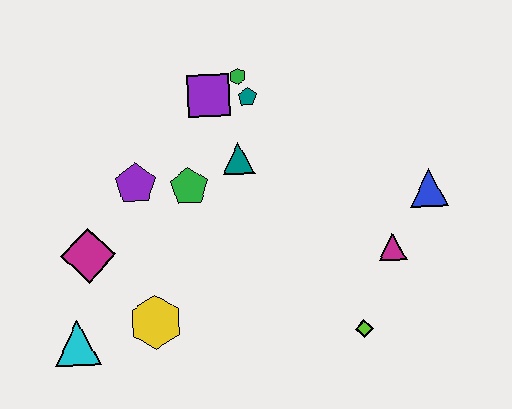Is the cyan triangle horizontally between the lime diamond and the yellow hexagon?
No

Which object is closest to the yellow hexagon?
The cyan triangle is closest to the yellow hexagon.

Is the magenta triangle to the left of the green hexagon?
No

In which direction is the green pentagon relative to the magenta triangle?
The green pentagon is to the left of the magenta triangle.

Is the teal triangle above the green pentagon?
Yes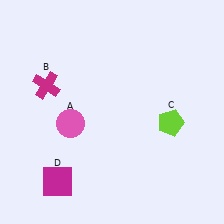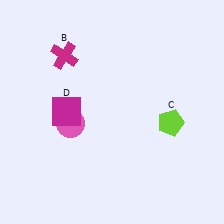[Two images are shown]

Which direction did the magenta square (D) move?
The magenta square (D) moved up.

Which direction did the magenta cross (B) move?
The magenta cross (B) moved up.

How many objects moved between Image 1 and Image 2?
2 objects moved between the two images.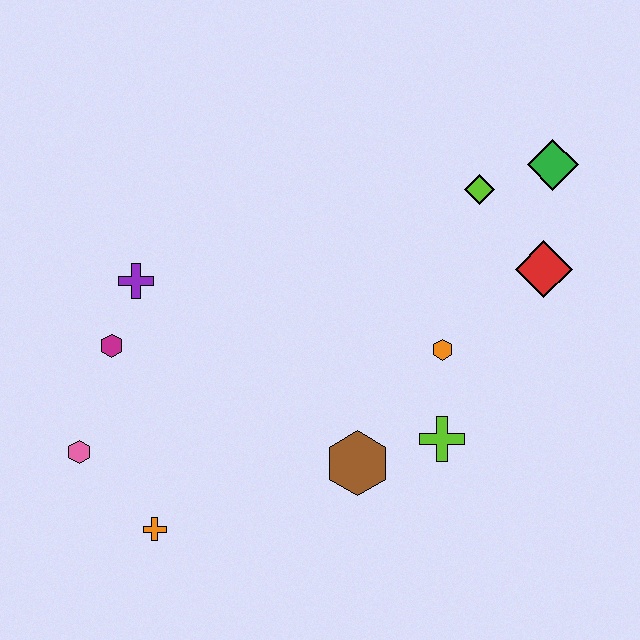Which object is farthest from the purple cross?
The green diamond is farthest from the purple cross.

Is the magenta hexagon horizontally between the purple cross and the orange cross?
No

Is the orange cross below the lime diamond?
Yes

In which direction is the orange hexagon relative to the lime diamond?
The orange hexagon is below the lime diamond.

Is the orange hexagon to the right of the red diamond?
No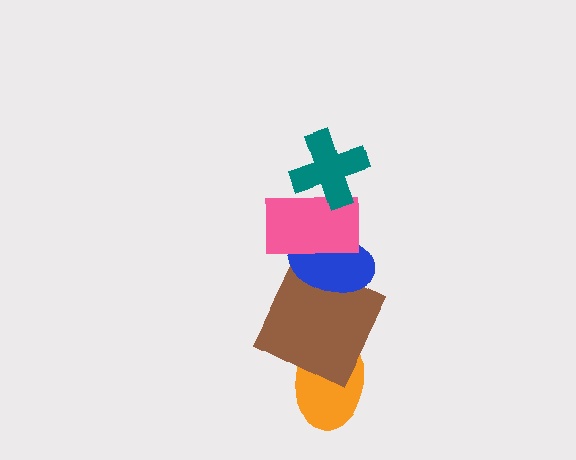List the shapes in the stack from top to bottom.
From top to bottom: the teal cross, the pink rectangle, the blue ellipse, the brown square, the orange ellipse.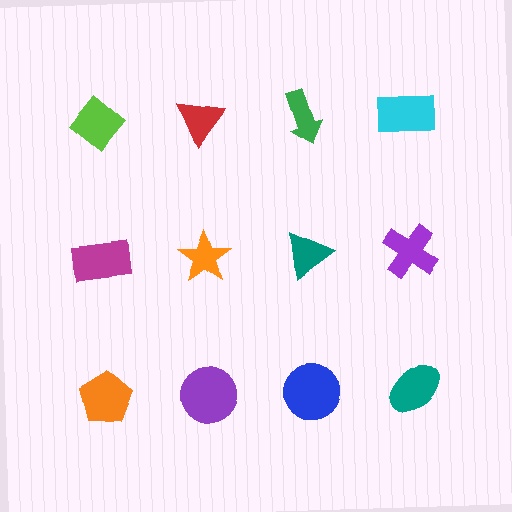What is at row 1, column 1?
A lime diamond.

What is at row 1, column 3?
A green arrow.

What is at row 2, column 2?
An orange star.